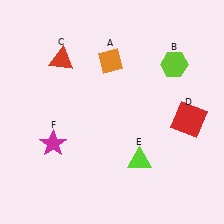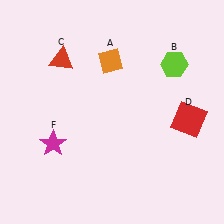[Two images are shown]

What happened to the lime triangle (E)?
The lime triangle (E) was removed in Image 2. It was in the bottom-right area of Image 1.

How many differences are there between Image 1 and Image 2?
There is 1 difference between the two images.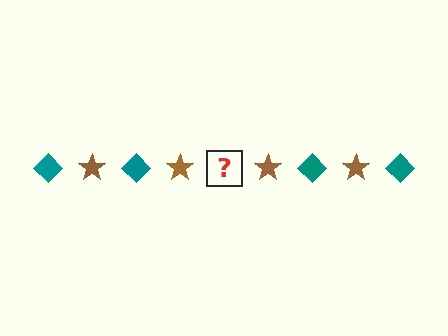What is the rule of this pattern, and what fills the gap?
The rule is that the pattern alternates between teal diamond and brown star. The gap should be filled with a teal diamond.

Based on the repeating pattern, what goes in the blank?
The blank should be a teal diamond.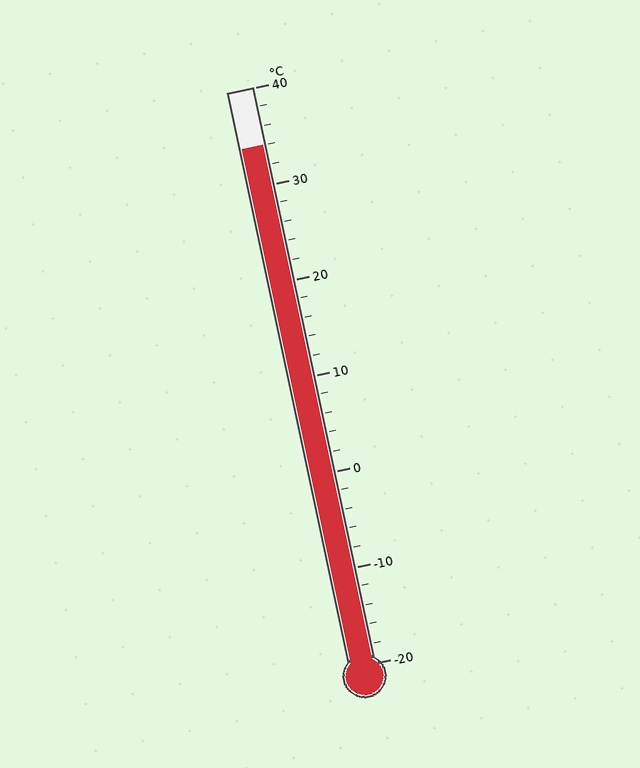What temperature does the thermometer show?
The thermometer shows approximately 34°C.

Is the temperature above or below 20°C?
The temperature is above 20°C.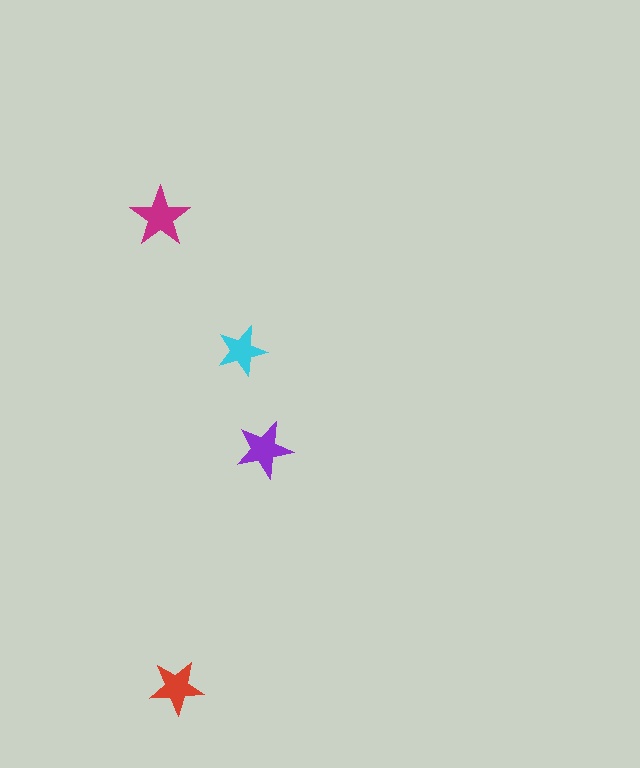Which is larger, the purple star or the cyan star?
The purple one.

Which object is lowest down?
The red star is bottommost.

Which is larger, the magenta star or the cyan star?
The magenta one.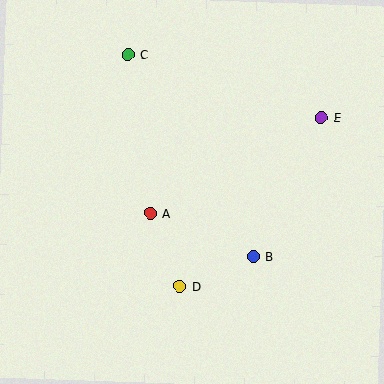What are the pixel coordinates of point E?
Point E is at (321, 117).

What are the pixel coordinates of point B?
Point B is at (253, 256).